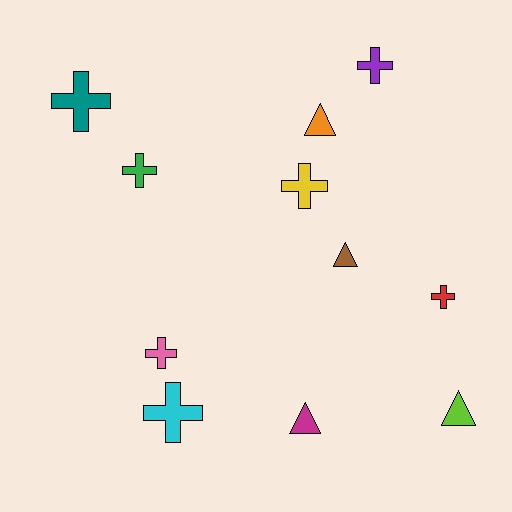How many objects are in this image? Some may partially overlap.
There are 11 objects.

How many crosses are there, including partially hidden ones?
There are 7 crosses.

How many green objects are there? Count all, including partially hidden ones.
There is 1 green object.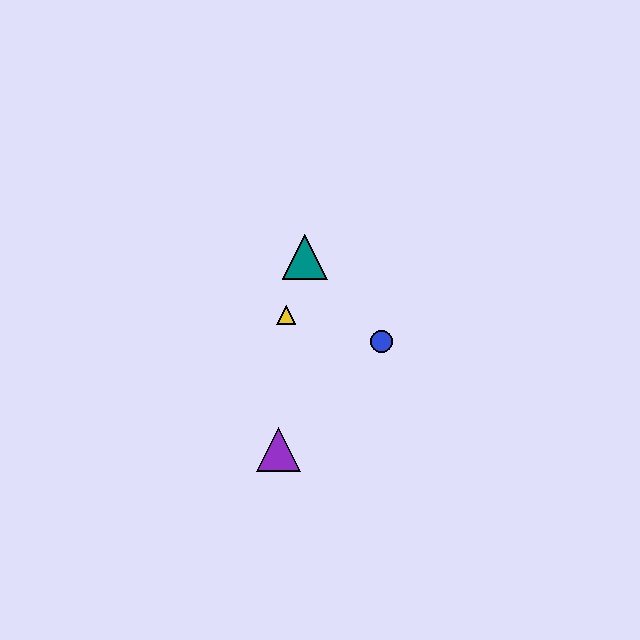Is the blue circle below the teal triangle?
Yes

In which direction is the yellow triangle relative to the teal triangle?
The yellow triangle is below the teal triangle.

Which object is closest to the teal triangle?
The yellow triangle is closest to the teal triangle.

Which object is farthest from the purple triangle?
The teal triangle is farthest from the purple triangle.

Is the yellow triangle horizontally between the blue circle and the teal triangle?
No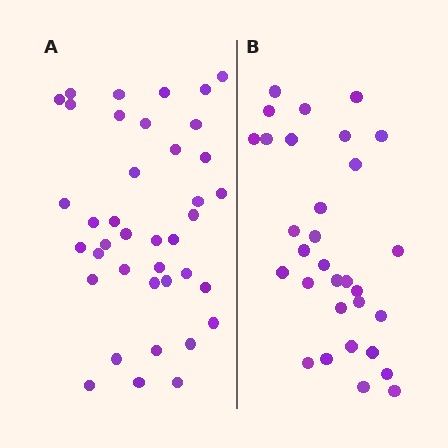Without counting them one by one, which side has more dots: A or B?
Region A (the left region) has more dots.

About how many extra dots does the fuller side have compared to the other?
Region A has roughly 8 or so more dots than region B.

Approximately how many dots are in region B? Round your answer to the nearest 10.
About 30 dots. (The exact count is 31, which rounds to 30.)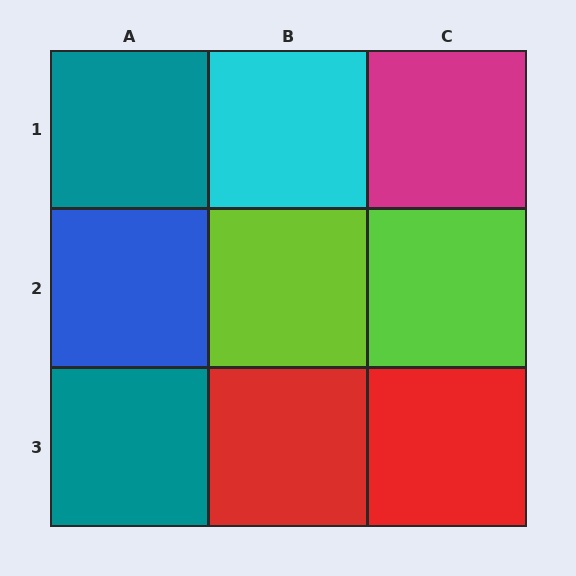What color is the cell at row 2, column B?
Lime.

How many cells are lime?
2 cells are lime.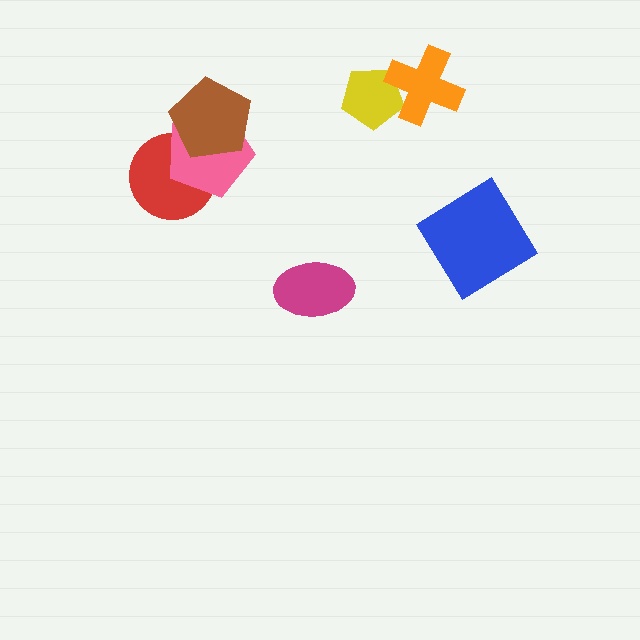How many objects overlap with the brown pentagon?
2 objects overlap with the brown pentagon.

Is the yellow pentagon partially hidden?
Yes, it is partially covered by another shape.